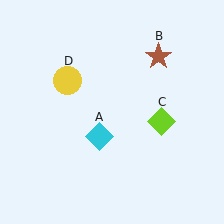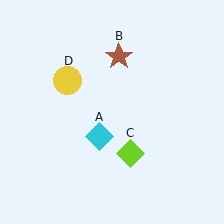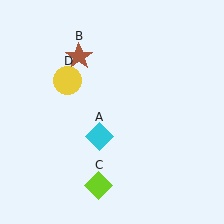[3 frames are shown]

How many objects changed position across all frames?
2 objects changed position: brown star (object B), lime diamond (object C).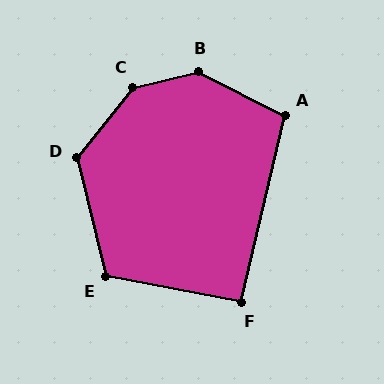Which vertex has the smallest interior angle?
F, at approximately 92 degrees.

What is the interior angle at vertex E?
Approximately 115 degrees (obtuse).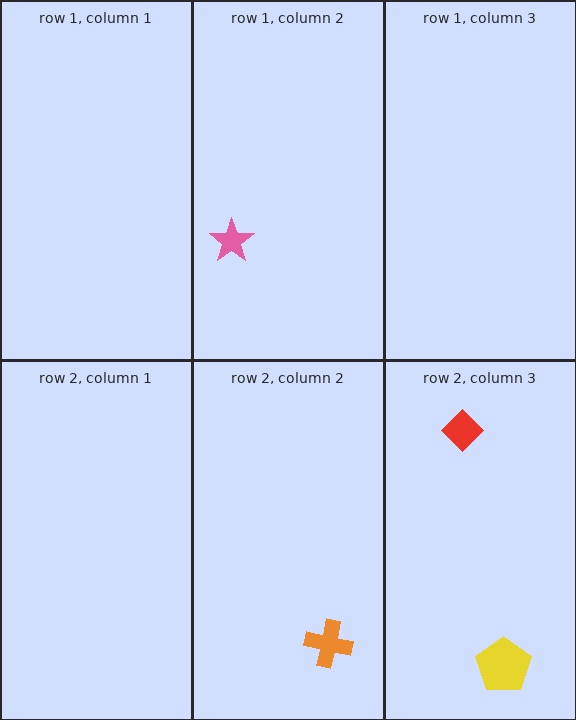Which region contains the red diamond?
The row 2, column 3 region.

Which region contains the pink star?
The row 1, column 2 region.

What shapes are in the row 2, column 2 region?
The orange cross.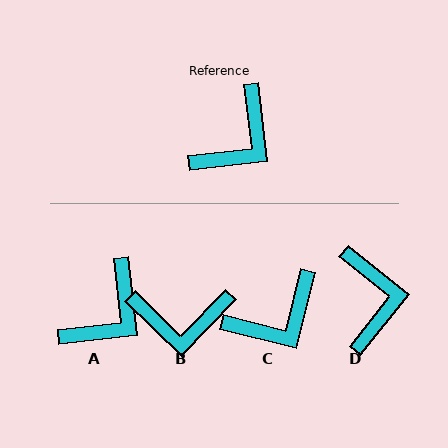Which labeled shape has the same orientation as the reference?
A.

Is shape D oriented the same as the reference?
No, it is off by about 45 degrees.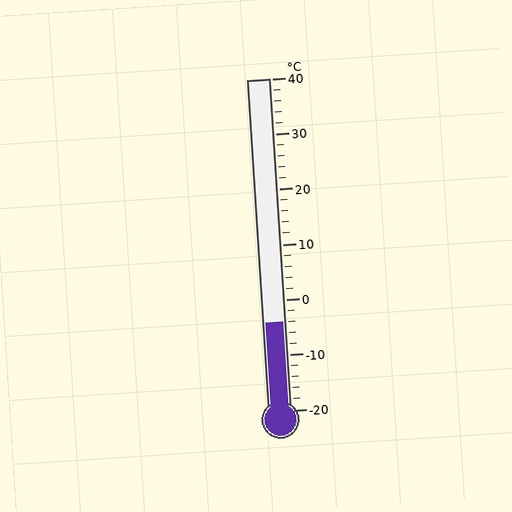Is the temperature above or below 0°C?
The temperature is below 0°C.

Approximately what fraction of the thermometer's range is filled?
The thermometer is filled to approximately 25% of its range.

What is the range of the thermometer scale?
The thermometer scale ranges from -20°C to 40°C.